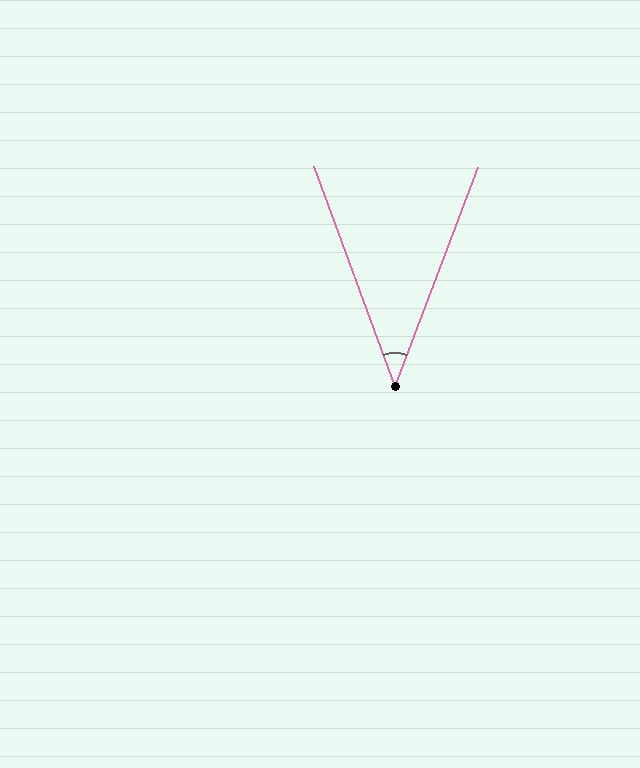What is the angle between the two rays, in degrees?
Approximately 41 degrees.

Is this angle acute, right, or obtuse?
It is acute.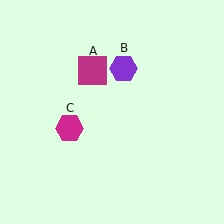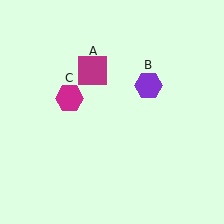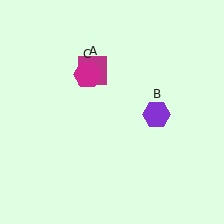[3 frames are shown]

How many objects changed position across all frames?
2 objects changed position: purple hexagon (object B), magenta hexagon (object C).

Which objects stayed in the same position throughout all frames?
Magenta square (object A) remained stationary.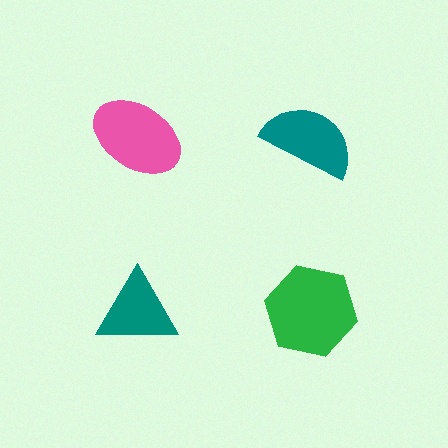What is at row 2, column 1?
A teal triangle.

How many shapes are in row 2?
2 shapes.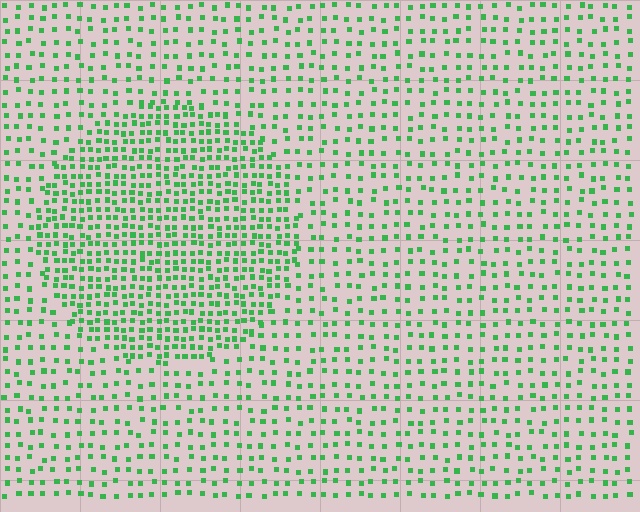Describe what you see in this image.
The image contains small green elements arranged at two different densities. A circle-shaped region is visible where the elements are more densely packed than the surrounding area.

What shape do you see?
I see a circle.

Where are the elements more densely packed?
The elements are more densely packed inside the circle boundary.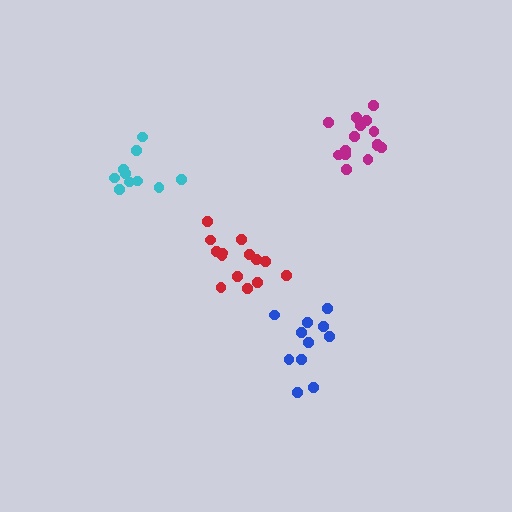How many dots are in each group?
Group 1: 16 dots, Group 2: 11 dots, Group 3: 10 dots, Group 4: 15 dots (52 total).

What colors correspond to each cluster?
The clusters are colored: red, blue, cyan, magenta.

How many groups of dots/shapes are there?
There are 4 groups.